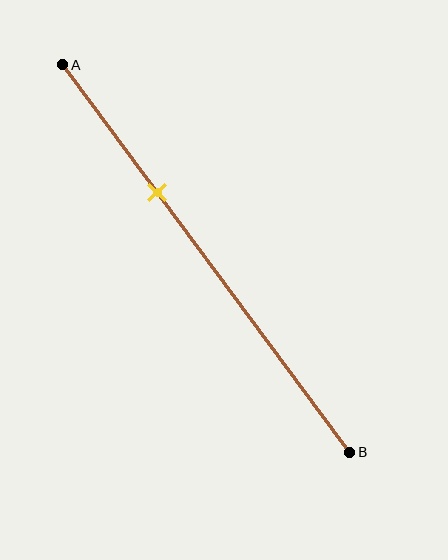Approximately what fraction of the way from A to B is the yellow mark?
The yellow mark is approximately 35% of the way from A to B.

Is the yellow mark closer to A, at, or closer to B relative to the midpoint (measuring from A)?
The yellow mark is closer to point A than the midpoint of segment AB.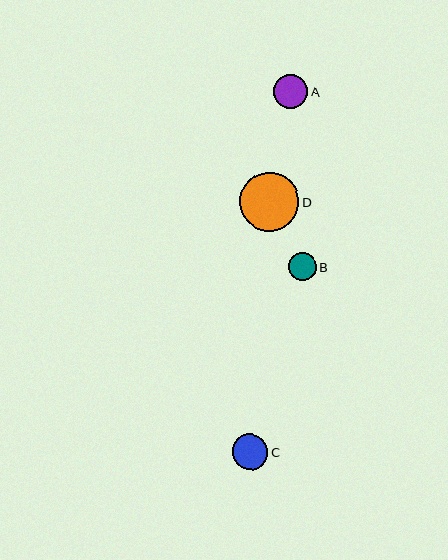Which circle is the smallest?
Circle B is the smallest with a size of approximately 28 pixels.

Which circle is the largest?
Circle D is the largest with a size of approximately 59 pixels.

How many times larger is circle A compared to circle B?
Circle A is approximately 1.2 times the size of circle B.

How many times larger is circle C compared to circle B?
Circle C is approximately 1.3 times the size of circle B.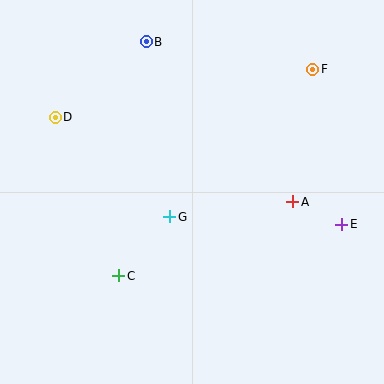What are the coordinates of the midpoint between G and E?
The midpoint between G and E is at (256, 220).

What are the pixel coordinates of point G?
Point G is at (170, 217).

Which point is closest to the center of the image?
Point G at (170, 217) is closest to the center.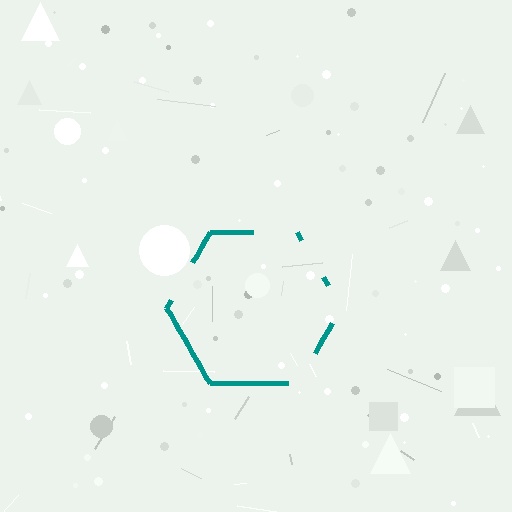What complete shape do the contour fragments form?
The contour fragments form a hexagon.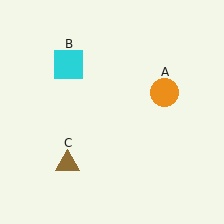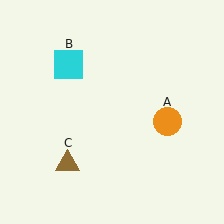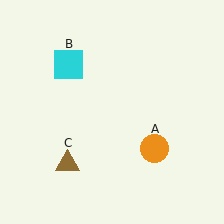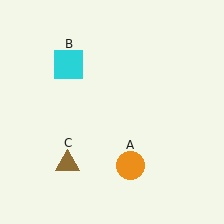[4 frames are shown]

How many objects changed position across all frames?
1 object changed position: orange circle (object A).